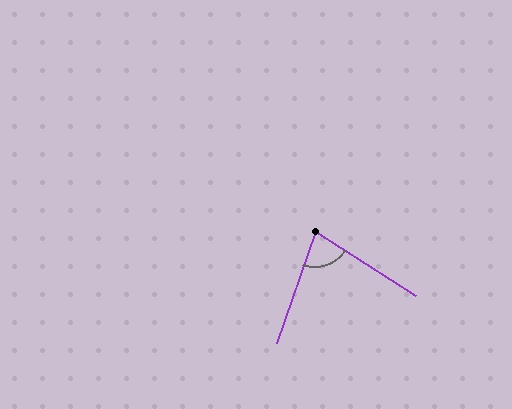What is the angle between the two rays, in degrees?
Approximately 77 degrees.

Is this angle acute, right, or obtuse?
It is acute.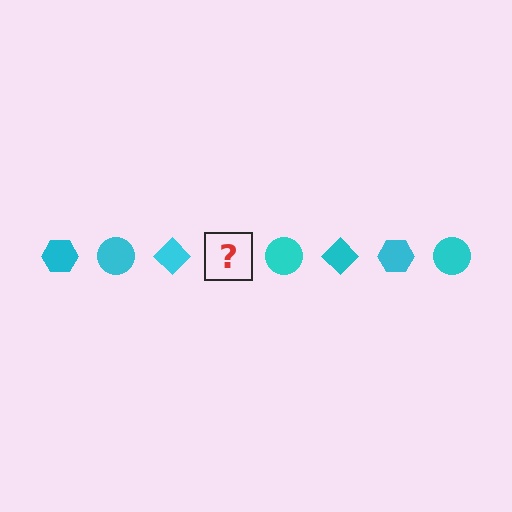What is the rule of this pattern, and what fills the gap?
The rule is that the pattern cycles through hexagon, circle, diamond shapes in cyan. The gap should be filled with a cyan hexagon.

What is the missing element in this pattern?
The missing element is a cyan hexagon.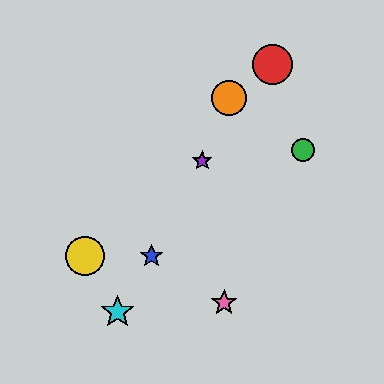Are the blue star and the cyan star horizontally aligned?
No, the blue star is at y≈256 and the cyan star is at y≈312.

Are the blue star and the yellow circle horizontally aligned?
Yes, both are at y≈256.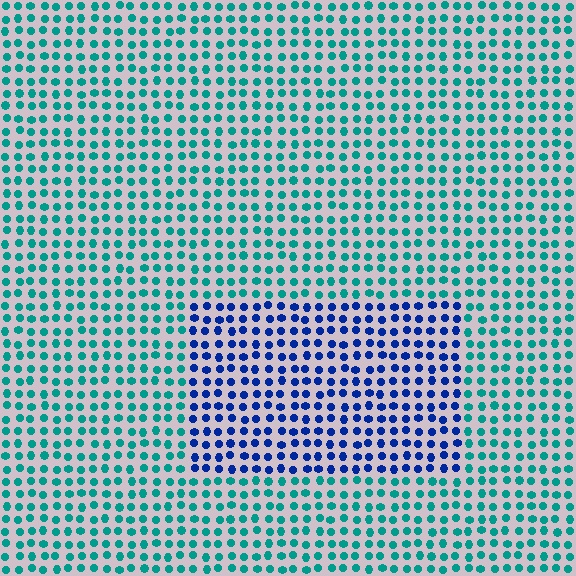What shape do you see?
I see a rectangle.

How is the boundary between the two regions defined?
The boundary is defined purely by a slight shift in hue (about 52 degrees). Spacing, size, and orientation are identical on both sides.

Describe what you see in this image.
The image is filled with small teal elements in a uniform arrangement. A rectangle-shaped region is visible where the elements are tinted to a slightly different hue, forming a subtle color boundary.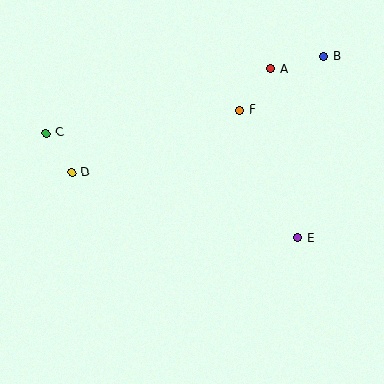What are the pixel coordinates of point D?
Point D is at (72, 172).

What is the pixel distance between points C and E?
The distance between C and E is 273 pixels.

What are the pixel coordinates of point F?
Point F is at (239, 110).